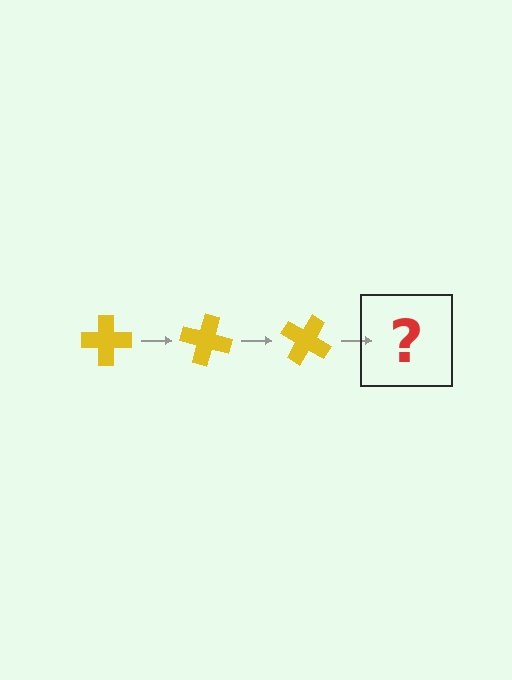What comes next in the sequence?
The next element should be a yellow cross rotated 45 degrees.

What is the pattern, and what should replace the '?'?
The pattern is that the cross rotates 15 degrees each step. The '?' should be a yellow cross rotated 45 degrees.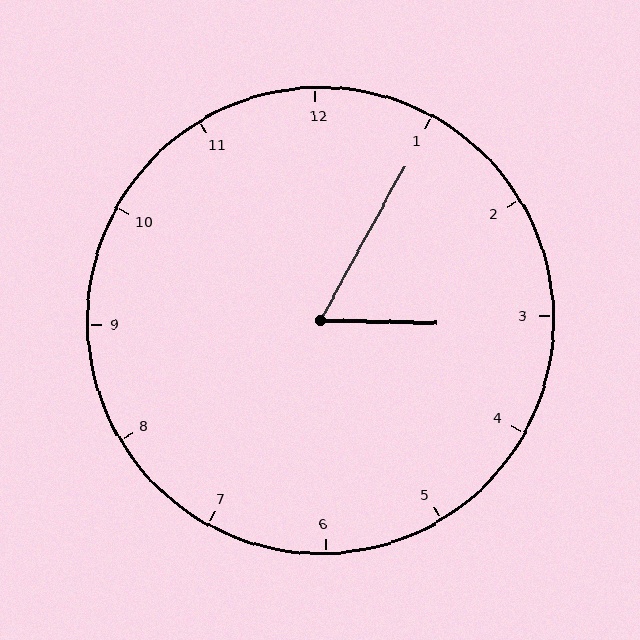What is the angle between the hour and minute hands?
Approximately 62 degrees.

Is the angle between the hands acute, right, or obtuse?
It is acute.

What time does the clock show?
3:05.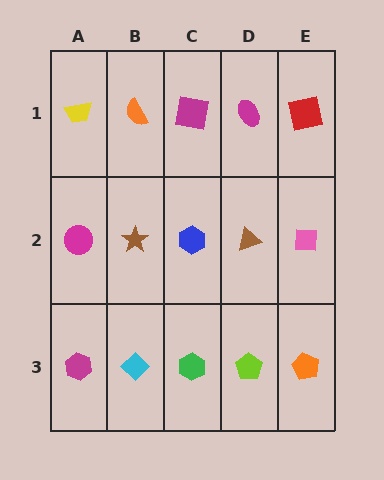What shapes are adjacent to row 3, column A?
A magenta circle (row 2, column A), a cyan diamond (row 3, column B).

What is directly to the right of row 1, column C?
A magenta ellipse.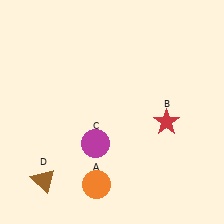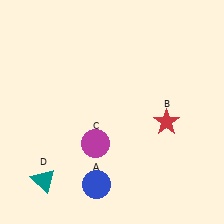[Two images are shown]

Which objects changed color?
A changed from orange to blue. D changed from brown to teal.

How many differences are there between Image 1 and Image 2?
There are 2 differences between the two images.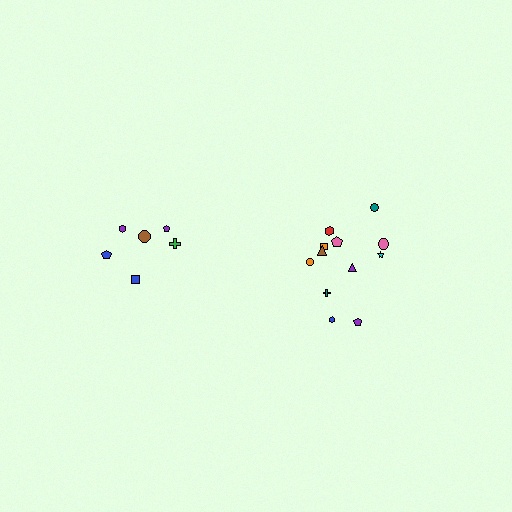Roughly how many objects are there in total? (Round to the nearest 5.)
Roughly 20 objects in total.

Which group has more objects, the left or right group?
The right group.